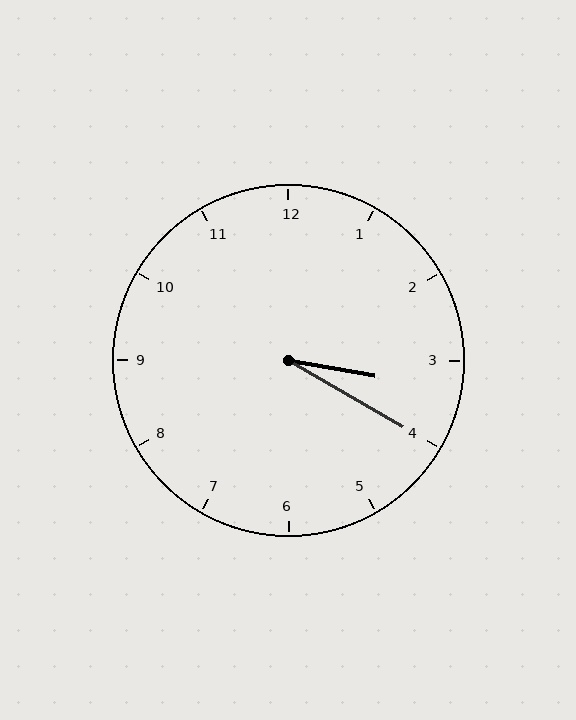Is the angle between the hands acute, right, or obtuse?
It is acute.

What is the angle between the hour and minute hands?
Approximately 20 degrees.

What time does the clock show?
3:20.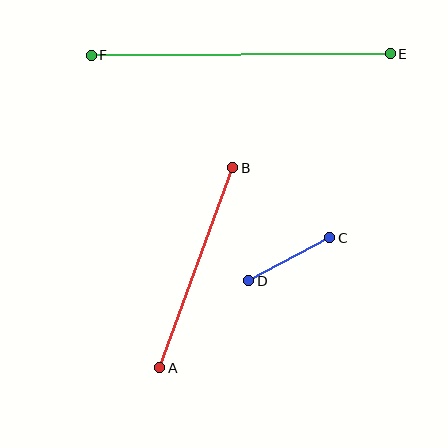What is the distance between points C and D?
The distance is approximately 92 pixels.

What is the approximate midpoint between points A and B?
The midpoint is at approximately (196, 268) pixels.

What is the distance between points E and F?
The distance is approximately 299 pixels.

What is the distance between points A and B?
The distance is approximately 213 pixels.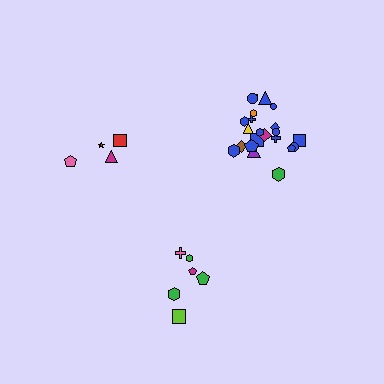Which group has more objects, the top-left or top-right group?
The top-right group.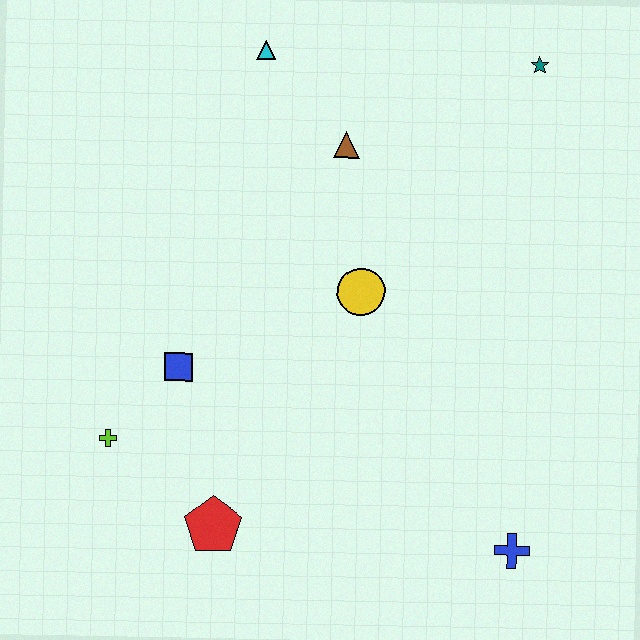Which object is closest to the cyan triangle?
The brown triangle is closest to the cyan triangle.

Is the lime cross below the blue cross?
No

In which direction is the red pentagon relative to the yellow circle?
The red pentagon is below the yellow circle.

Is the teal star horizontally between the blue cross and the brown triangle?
No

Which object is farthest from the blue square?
The teal star is farthest from the blue square.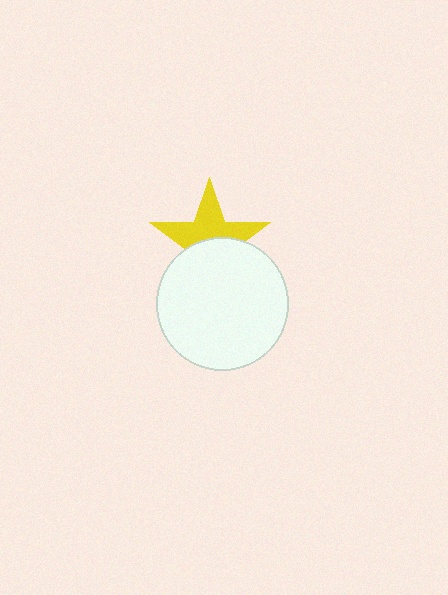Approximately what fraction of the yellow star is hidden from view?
Roughly 47% of the yellow star is hidden behind the white circle.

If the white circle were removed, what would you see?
You would see the complete yellow star.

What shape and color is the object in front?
The object in front is a white circle.